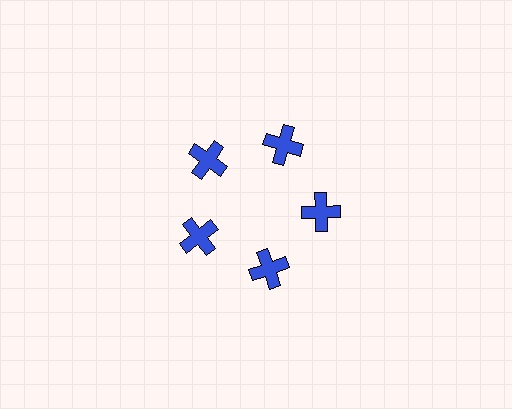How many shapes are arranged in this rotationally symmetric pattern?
There are 5 shapes, arranged in 5 groups of 1.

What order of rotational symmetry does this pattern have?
This pattern has 5-fold rotational symmetry.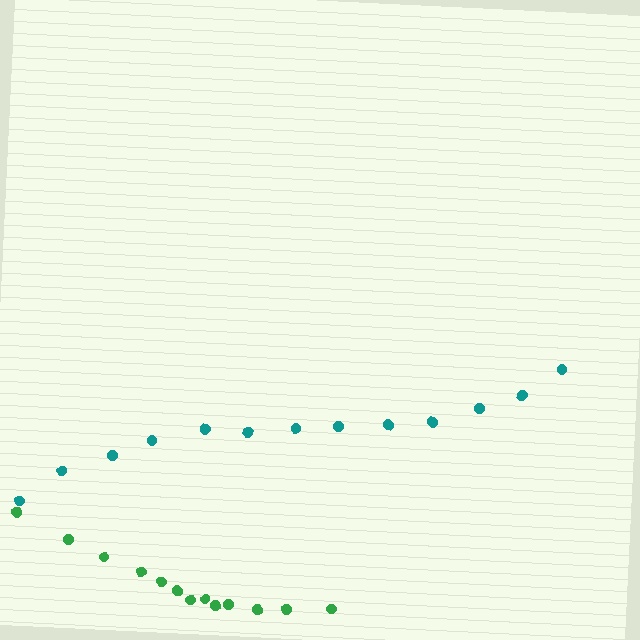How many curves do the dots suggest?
There are 2 distinct paths.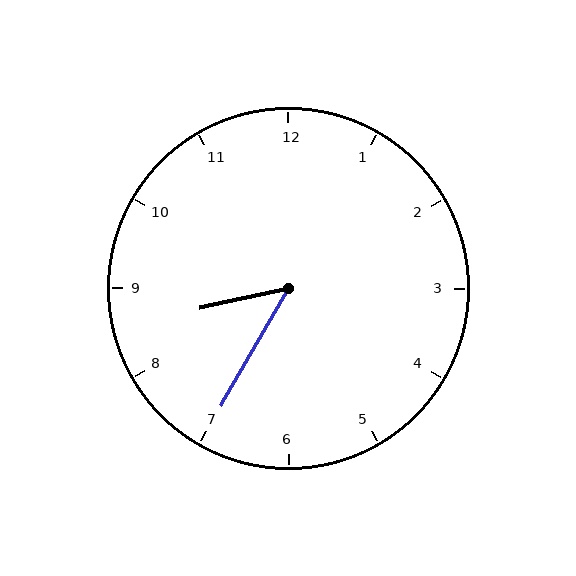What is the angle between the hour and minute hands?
Approximately 48 degrees.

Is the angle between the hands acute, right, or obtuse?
It is acute.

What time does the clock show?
8:35.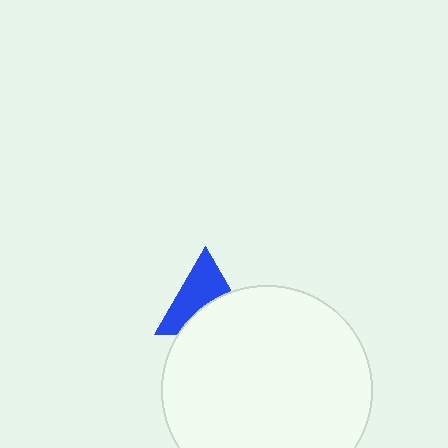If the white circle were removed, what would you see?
You would see the complete blue triangle.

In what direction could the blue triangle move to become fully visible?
The blue triangle could move up. That would shift it out from behind the white circle entirely.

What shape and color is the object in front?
The object in front is a white circle.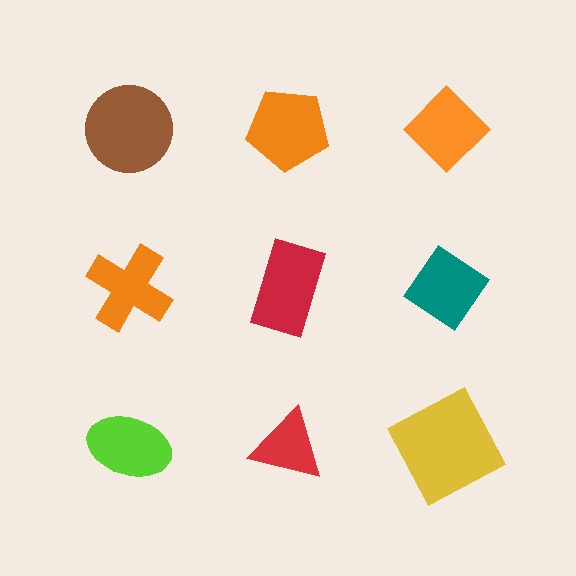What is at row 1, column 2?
An orange pentagon.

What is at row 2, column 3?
A teal diamond.